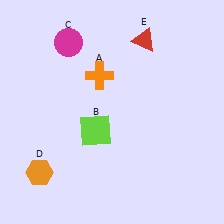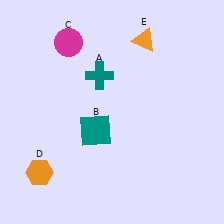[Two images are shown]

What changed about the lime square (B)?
In Image 1, B is lime. In Image 2, it changed to teal.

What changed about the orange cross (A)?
In Image 1, A is orange. In Image 2, it changed to teal.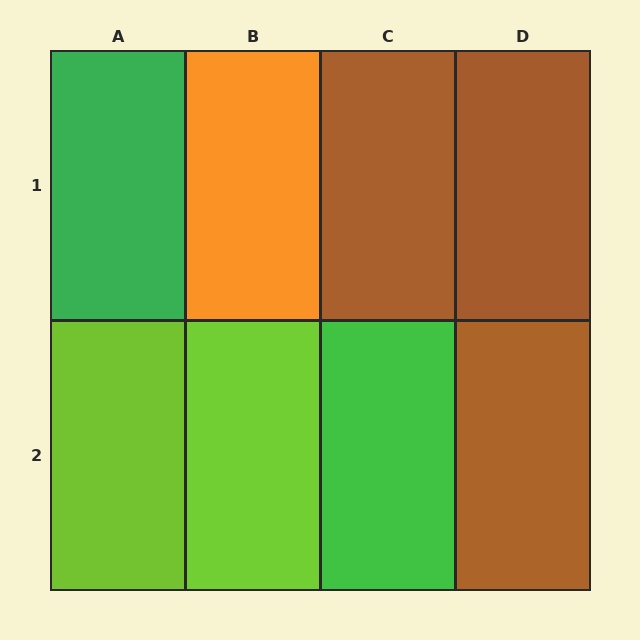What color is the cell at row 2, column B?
Lime.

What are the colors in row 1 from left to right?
Green, orange, brown, brown.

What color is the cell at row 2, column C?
Green.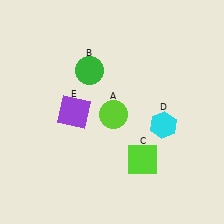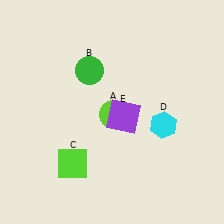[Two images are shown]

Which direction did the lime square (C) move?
The lime square (C) moved left.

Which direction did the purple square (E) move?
The purple square (E) moved right.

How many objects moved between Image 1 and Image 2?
2 objects moved between the two images.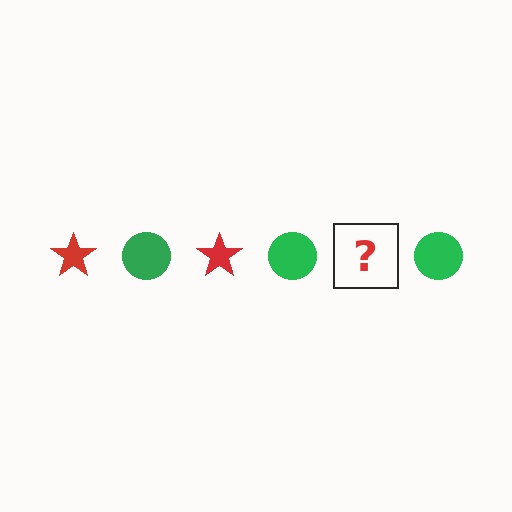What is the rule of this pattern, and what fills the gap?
The rule is that the pattern alternates between red star and green circle. The gap should be filled with a red star.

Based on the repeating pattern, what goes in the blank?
The blank should be a red star.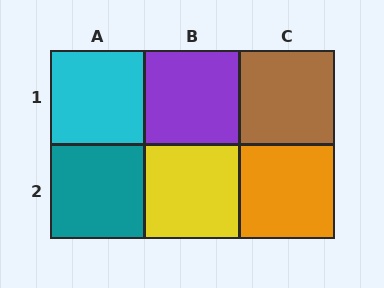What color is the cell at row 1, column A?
Cyan.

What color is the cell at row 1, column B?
Purple.